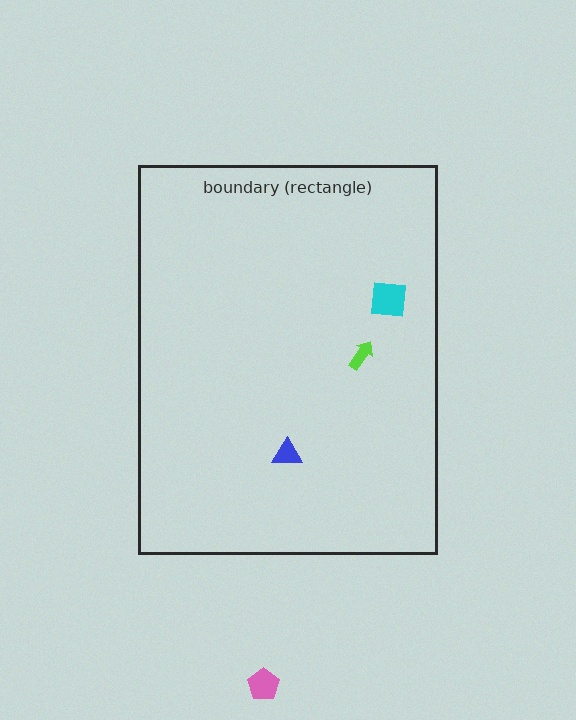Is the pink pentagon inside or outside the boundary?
Outside.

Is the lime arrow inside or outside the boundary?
Inside.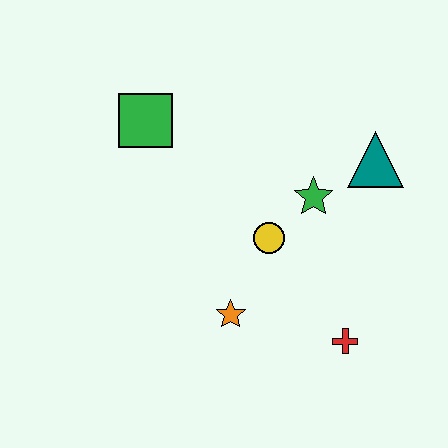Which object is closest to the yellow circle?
The green star is closest to the yellow circle.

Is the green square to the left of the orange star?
Yes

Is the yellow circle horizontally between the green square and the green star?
Yes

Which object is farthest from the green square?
The red cross is farthest from the green square.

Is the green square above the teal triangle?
Yes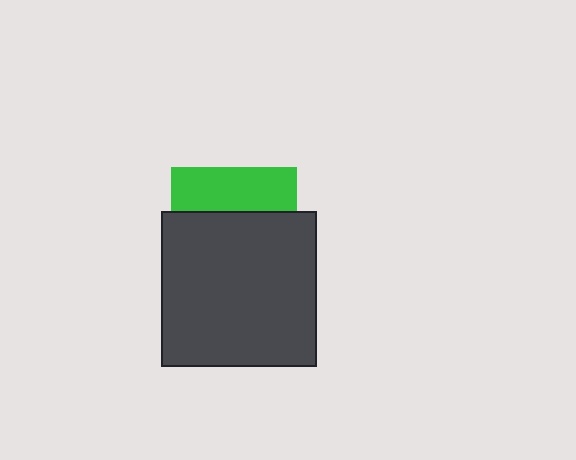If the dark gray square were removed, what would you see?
You would see the complete green square.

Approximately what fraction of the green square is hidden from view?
Roughly 65% of the green square is hidden behind the dark gray square.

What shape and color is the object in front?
The object in front is a dark gray square.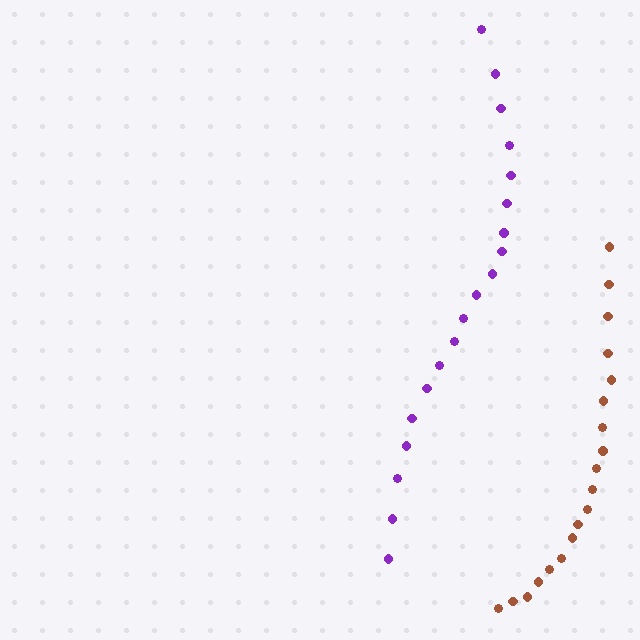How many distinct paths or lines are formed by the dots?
There are 2 distinct paths.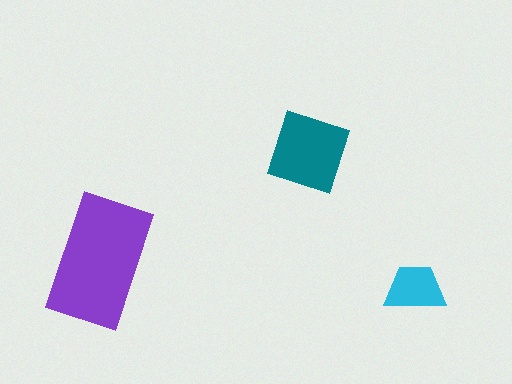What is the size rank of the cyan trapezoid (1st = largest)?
3rd.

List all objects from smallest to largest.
The cyan trapezoid, the teal diamond, the purple rectangle.